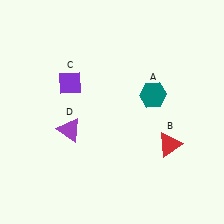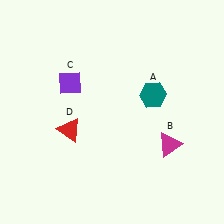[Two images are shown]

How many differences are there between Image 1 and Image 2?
There are 2 differences between the two images.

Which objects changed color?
B changed from red to magenta. D changed from purple to red.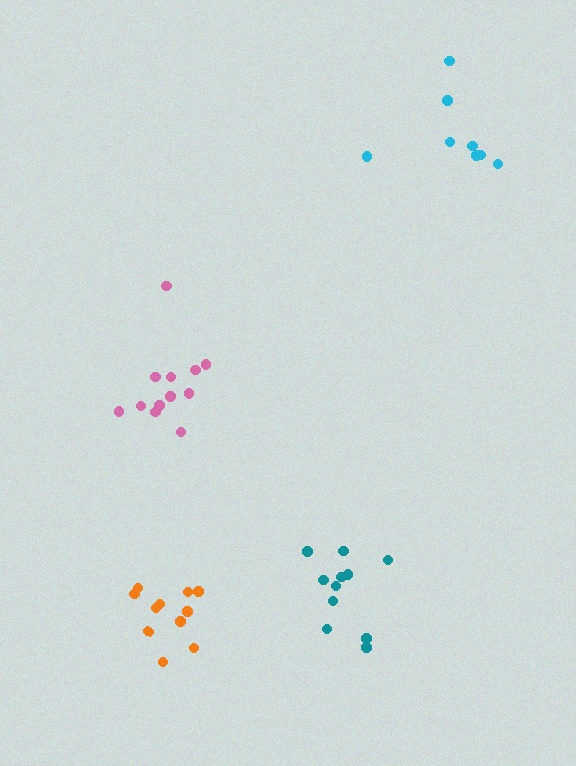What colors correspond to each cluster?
The clusters are colored: pink, orange, teal, cyan.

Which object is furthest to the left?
The pink cluster is leftmost.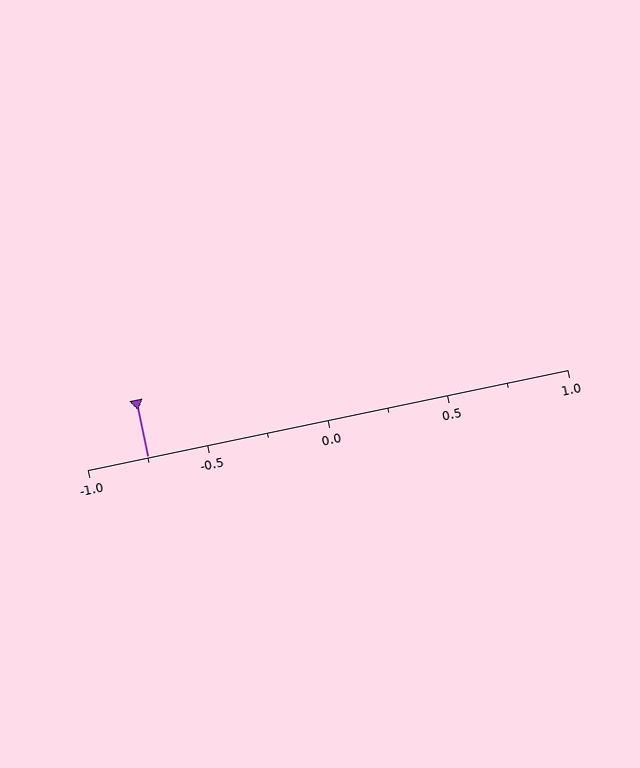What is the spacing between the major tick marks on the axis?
The major ticks are spaced 0.5 apart.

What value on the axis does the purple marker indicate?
The marker indicates approximately -0.75.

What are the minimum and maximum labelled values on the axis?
The axis runs from -1.0 to 1.0.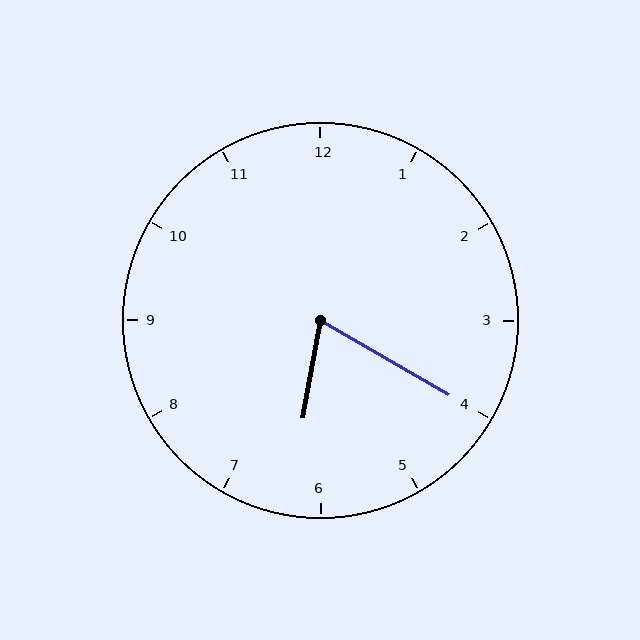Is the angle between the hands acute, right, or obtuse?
It is acute.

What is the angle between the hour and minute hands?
Approximately 70 degrees.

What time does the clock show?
6:20.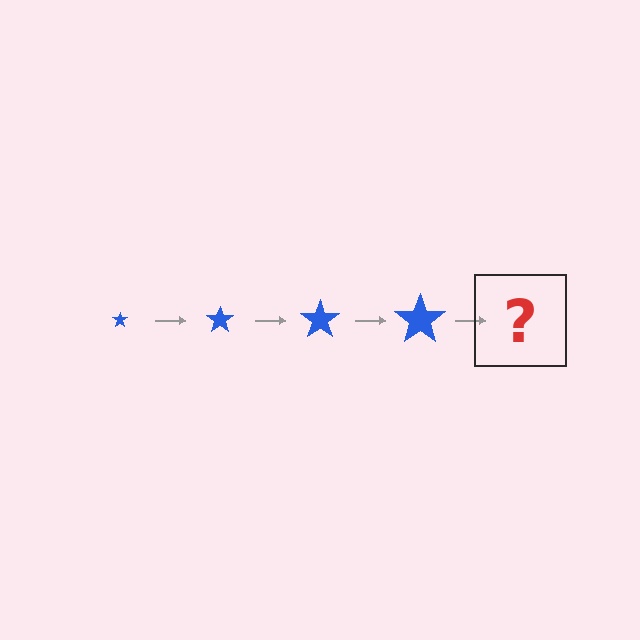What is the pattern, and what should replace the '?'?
The pattern is that the star gets progressively larger each step. The '?' should be a blue star, larger than the previous one.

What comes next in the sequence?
The next element should be a blue star, larger than the previous one.